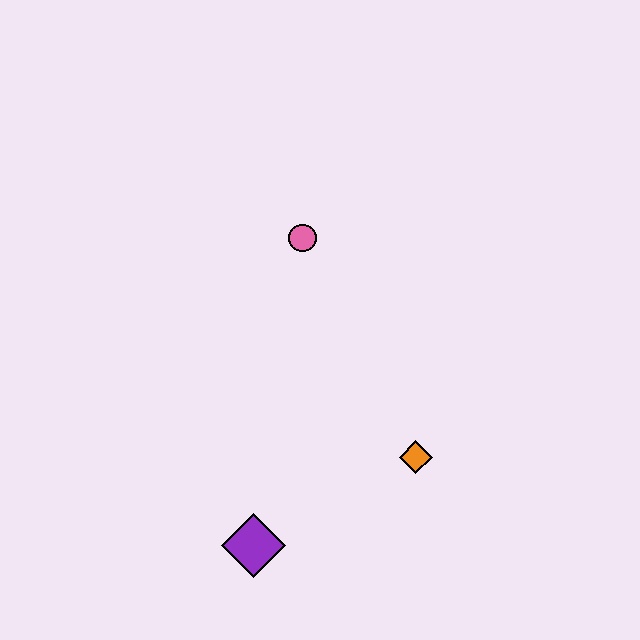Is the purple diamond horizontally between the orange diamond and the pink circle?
No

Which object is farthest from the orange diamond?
The pink circle is farthest from the orange diamond.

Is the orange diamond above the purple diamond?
Yes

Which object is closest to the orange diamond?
The purple diamond is closest to the orange diamond.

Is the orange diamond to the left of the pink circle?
No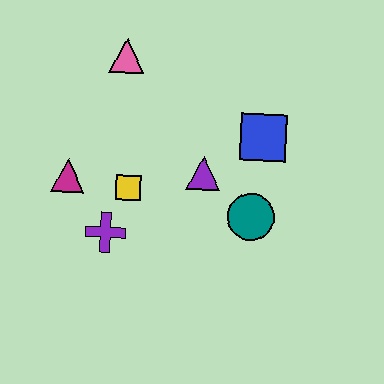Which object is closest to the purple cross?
The yellow square is closest to the purple cross.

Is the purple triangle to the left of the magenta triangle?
No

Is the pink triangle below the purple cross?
No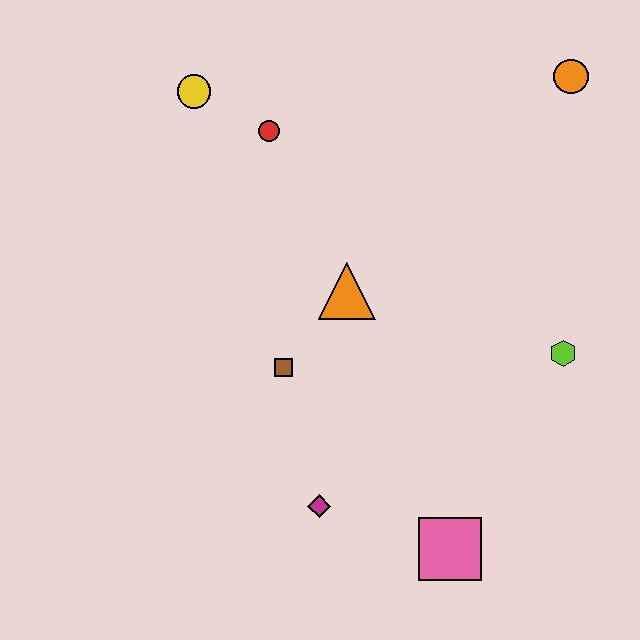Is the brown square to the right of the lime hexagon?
No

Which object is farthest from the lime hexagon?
The yellow circle is farthest from the lime hexagon.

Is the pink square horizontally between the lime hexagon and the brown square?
Yes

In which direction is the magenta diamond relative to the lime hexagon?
The magenta diamond is to the left of the lime hexagon.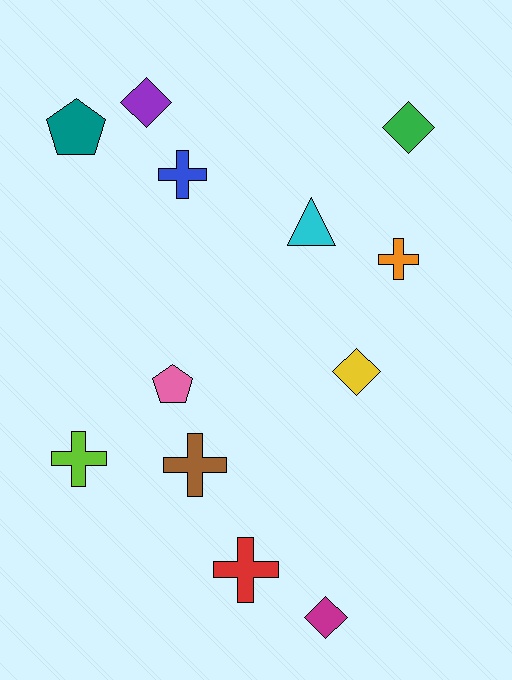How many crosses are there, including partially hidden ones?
There are 5 crosses.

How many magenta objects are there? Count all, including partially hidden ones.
There is 1 magenta object.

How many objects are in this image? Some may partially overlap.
There are 12 objects.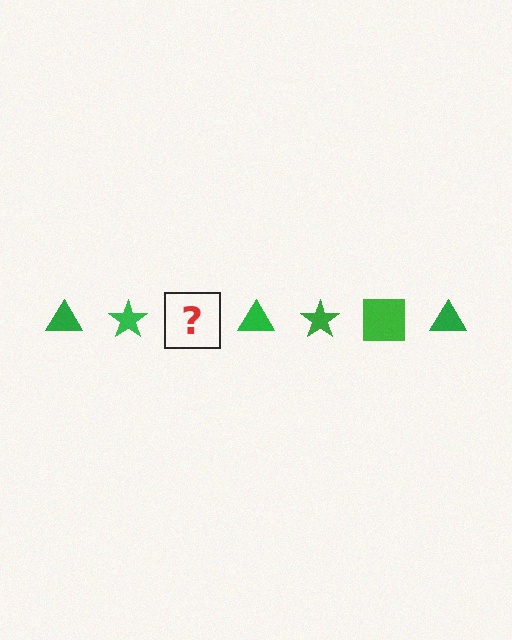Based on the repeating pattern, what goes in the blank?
The blank should be a green square.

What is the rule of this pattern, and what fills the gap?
The rule is that the pattern cycles through triangle, star, square shapes in green. The gap should be filled with a green square.